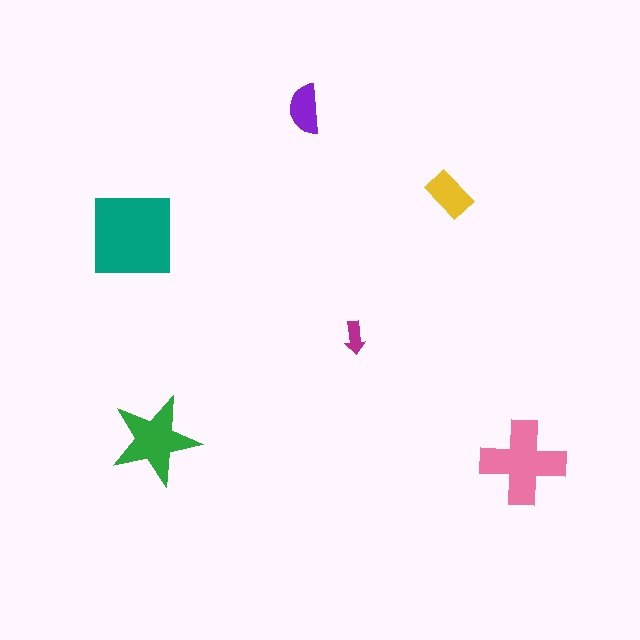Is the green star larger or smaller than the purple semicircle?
Larger.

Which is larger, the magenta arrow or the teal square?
The teal square.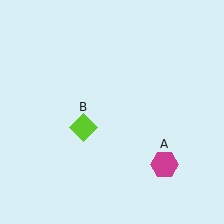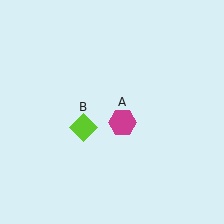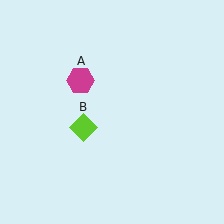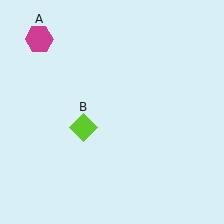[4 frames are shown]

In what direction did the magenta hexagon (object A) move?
The magenta hexagon (object A) moved up and to the left.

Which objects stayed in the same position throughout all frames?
Lime diamond (object B) remained stationary.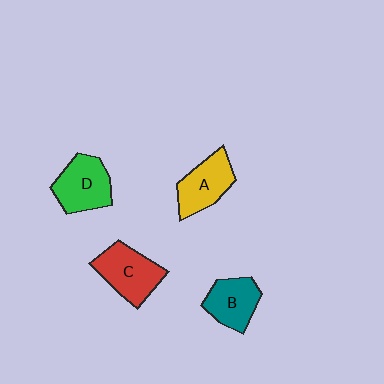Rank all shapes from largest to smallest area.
From largest to smallest: C (red), D (green), A (yellow), B (teal).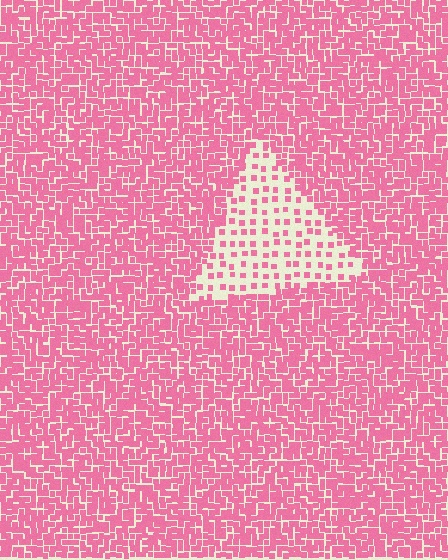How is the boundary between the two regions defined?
The boundary is defined by a change in element density (approximately 3.1x ratio). All elements are the same color, size, and shape.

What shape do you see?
I see a triangle.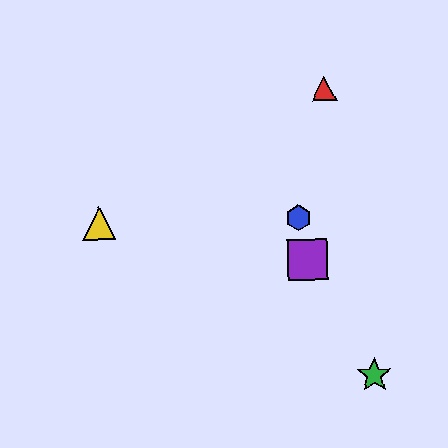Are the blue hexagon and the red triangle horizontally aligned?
No, the blue hexagon is at y≈218 and the red triangle is at y≈89.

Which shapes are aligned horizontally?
The blue hexagon, the yellow triangle are aligned horizontally.